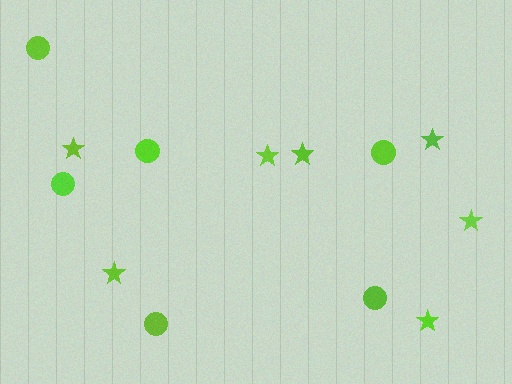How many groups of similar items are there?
There are 2 groups: one group of circles (6) and one group of stars (7).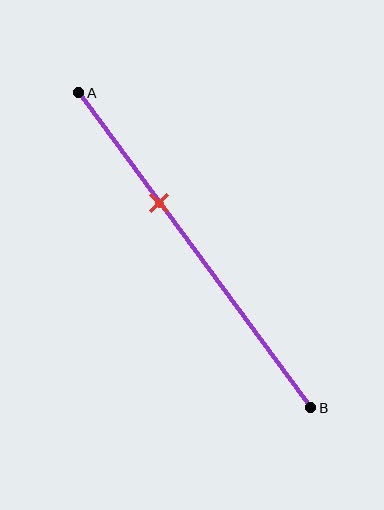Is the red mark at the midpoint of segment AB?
No, the mark is at about 35% from A, not at the 50% midpoint.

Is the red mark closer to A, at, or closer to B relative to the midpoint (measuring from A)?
The red mark is closer to point A than the midpoint of segment AB.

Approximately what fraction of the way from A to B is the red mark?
The red mark is approximately 35% of the way from A to B.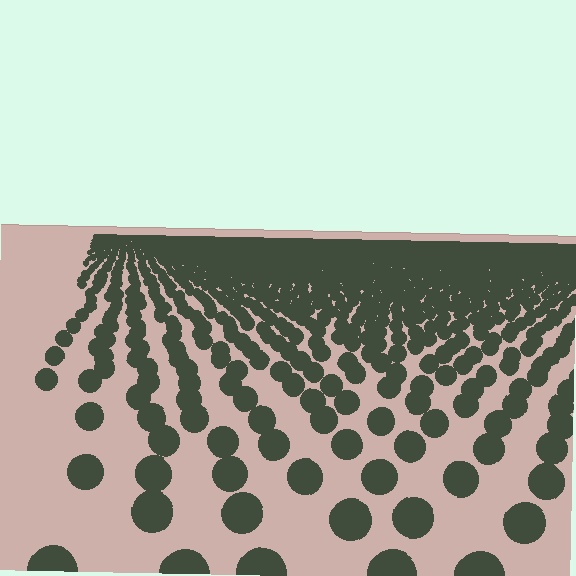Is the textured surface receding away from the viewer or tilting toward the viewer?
The surface is receding away from the viewer. Texture elements get smaller and denser toward the top.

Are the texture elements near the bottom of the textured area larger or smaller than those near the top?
Larger. Near the bottom, elements are closer to the viewer and appear at a bigger on-screen size.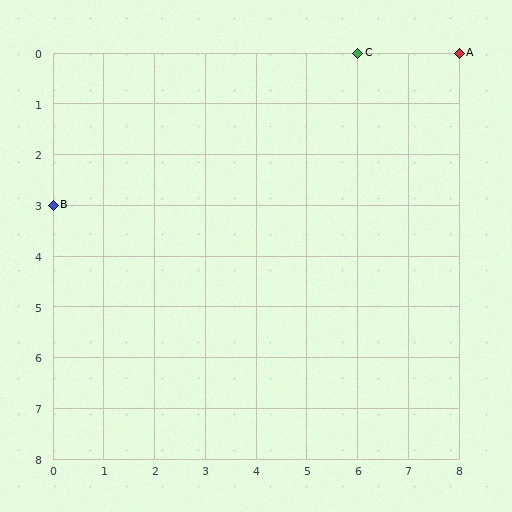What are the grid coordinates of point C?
Point C is at grid coordinates (6, 0).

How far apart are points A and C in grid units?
Points A and C are 2 columns apart.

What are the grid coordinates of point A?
Point A is at grid coordinates (8, 0).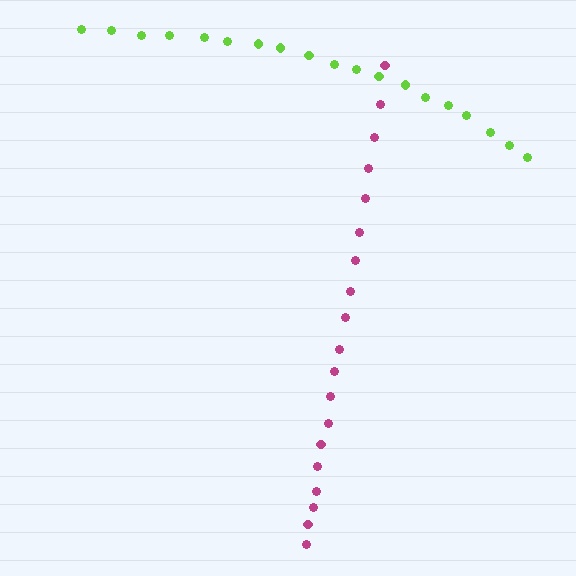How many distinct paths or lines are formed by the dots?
There are 2 distinct paths.